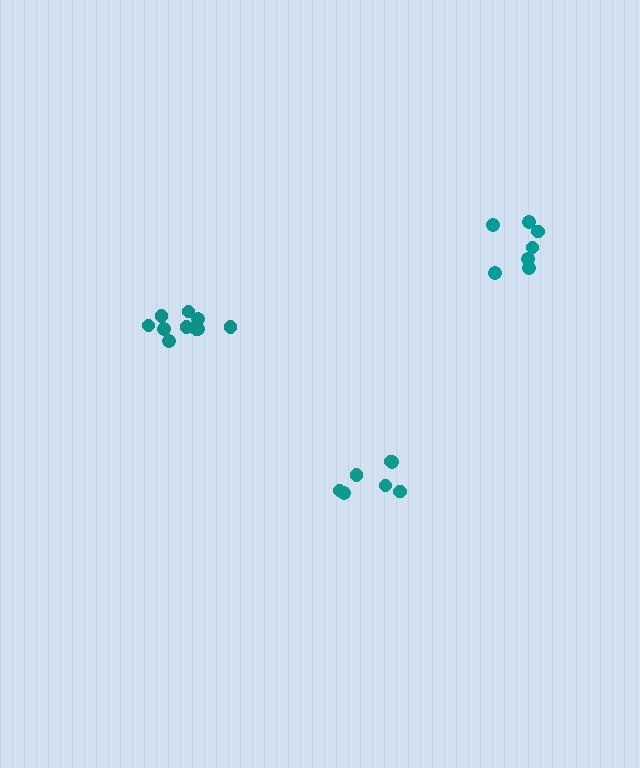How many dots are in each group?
Group 1: 11 dots, Group 2: 7 dots, Group 3: 7 dots (25 total).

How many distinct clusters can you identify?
There are 3 distinct clusters.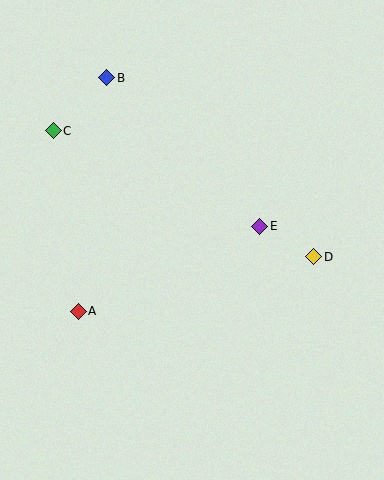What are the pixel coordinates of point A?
Point A is at (78, 311).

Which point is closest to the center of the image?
Point E at (260, 226) is closest to the center.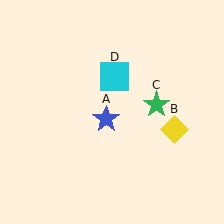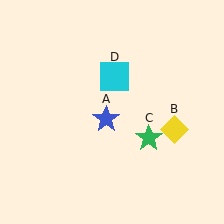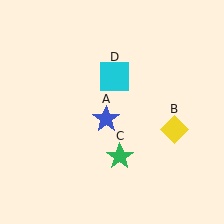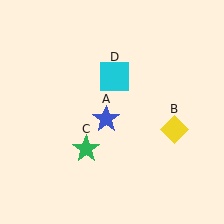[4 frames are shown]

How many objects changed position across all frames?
1 object changed position: green star (object C).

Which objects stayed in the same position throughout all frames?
Blue star (object A) and yellow diamond (object B) and cyan square (object D) remained stationary.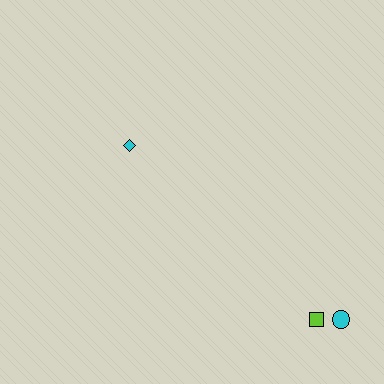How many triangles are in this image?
There are no triangles.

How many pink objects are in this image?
There are no pink objects.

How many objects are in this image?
There are 3 objects.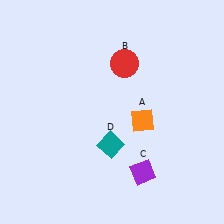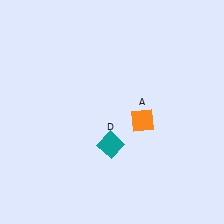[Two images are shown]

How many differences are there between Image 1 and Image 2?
There are 2 differences between the two images.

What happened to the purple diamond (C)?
The purple diamond (C) was removed in Image 2. It was in the bottom-right area of Image 1.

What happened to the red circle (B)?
The red circle (B) was removed in Image 2. It was in the top-right area of Image 1.